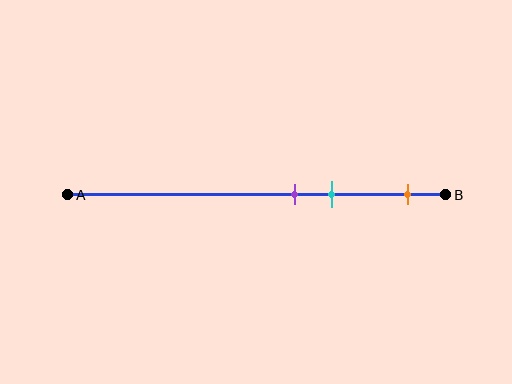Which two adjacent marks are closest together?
The purple and cyan marks are the closest adjacent pair.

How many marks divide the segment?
There are 3 marks dividing the segment.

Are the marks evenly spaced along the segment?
No, the marks are not evenly spaced.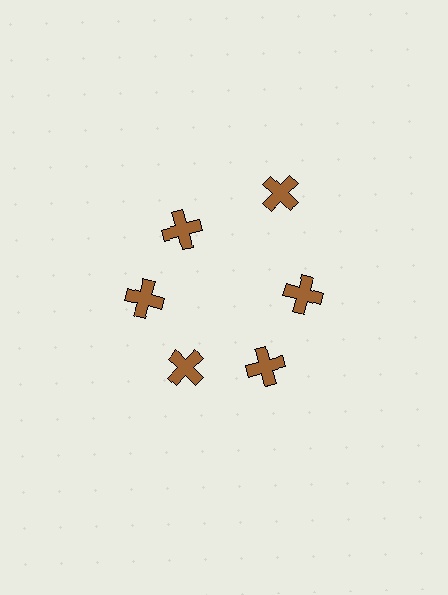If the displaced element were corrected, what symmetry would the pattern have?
It would have 6-fold rotational symmetry — the pattern would map onto itself every 60 degrees.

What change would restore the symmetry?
The symmetry would be restored by moving it inward, back onto the ring so that all 6 crosses sit at equal angles and equal distance from the center.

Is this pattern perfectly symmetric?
No. The 6 brown crosses are arranged in a ring, but one element near the 1 o'clock position is pushed outward from the center, breaking the 6-fold rotational symmetry.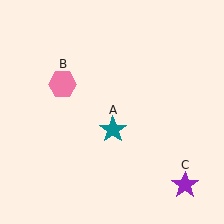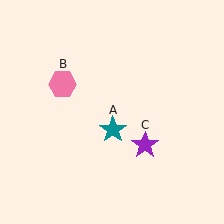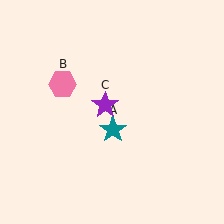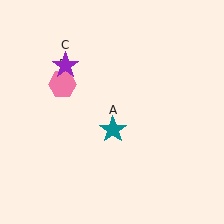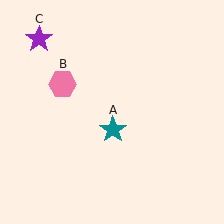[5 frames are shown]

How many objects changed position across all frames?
1 object changed position: purple star (object C).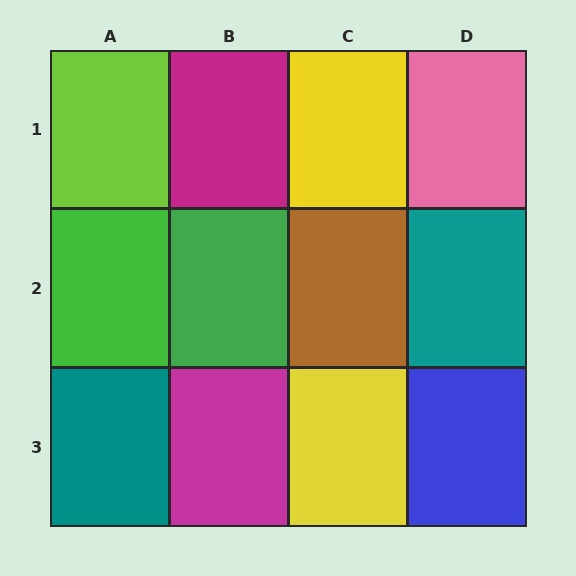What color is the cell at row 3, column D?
Blue.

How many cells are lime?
1 cell is lime.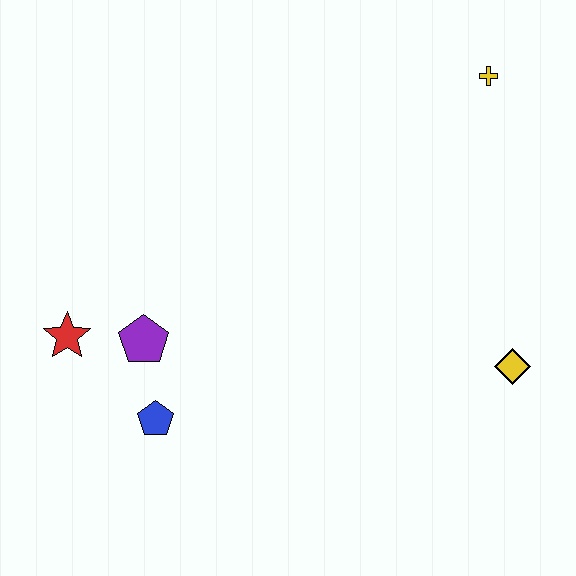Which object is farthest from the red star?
The yellow cross is farthest from the red star.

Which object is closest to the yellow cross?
The yellow diamond is closest to the yellow cross.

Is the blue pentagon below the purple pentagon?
Yes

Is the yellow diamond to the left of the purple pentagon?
No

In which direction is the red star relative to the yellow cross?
The red star is to the left of the yellow cross.